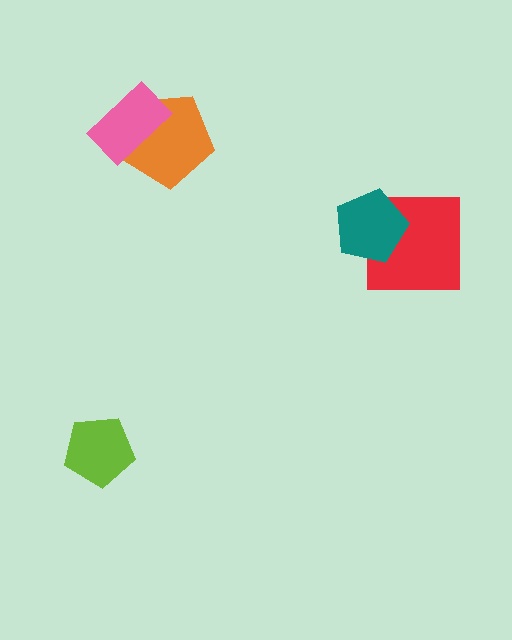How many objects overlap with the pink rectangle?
1 object overlaps with the pink rectangle.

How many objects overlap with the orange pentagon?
1 object overlaps with the orange pentagon.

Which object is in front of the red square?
The teal pentagon is in front of the red square.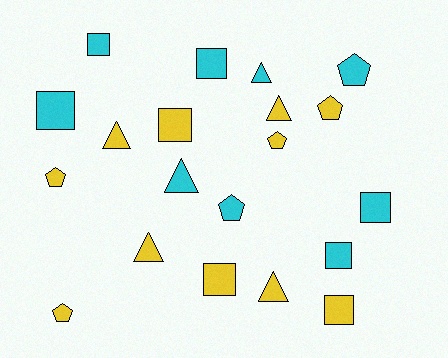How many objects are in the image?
There are 20 objects.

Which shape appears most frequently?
Square, with 8 objects.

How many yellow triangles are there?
There are 4 yellow triangles.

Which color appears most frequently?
Yellow, with 11 objects.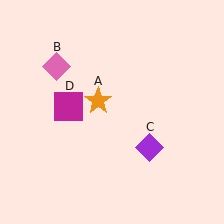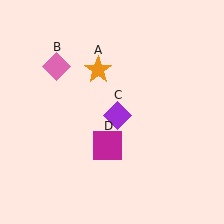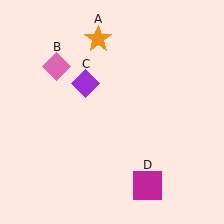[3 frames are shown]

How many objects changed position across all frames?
3 objects changed position: orange star (object A), purple diamond (object C), magenta square (object D).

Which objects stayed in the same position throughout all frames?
Pink diamond (object B) remained stationary.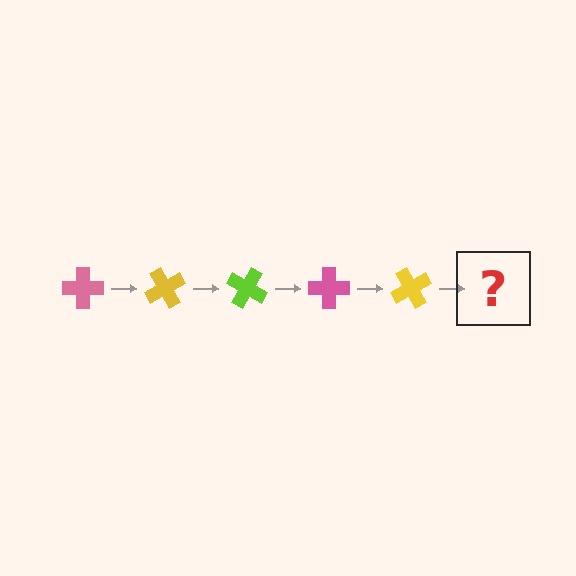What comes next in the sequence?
The next element should be a lime cross, rotated 300 degrees from the start.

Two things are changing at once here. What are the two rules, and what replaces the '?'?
The two rules are that it rotates 60 degrees each step and the color cycles through pink, yellow, and lime. The '?' should be a lime cross, rotated 300 degrees from the start.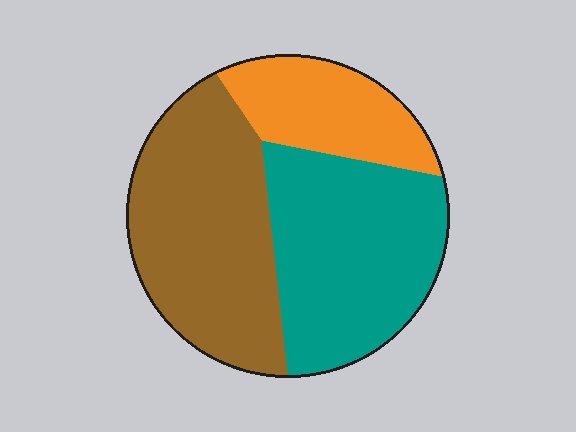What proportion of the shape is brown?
Brown covers around 40% of the shape.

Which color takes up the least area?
Orange, at roughly 20%.